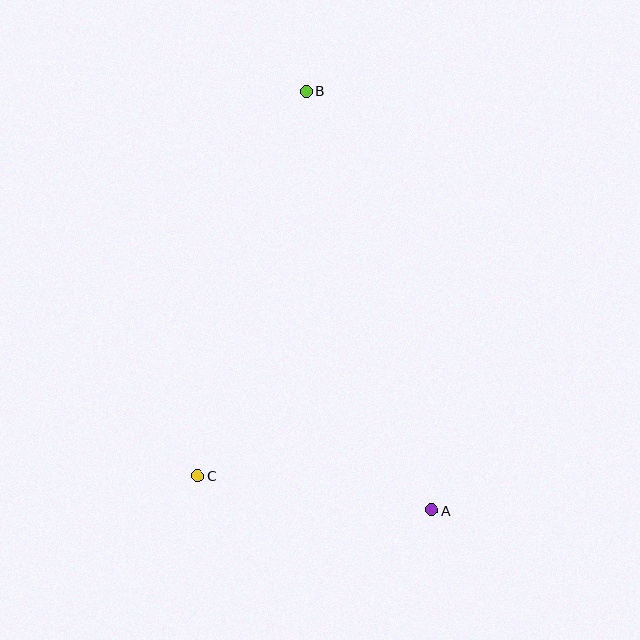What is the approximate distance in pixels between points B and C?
The distance between B and C is approximately 400 pixels.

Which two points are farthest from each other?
Points A and B are farthest from each other.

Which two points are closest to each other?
Points A and C are closest to each other.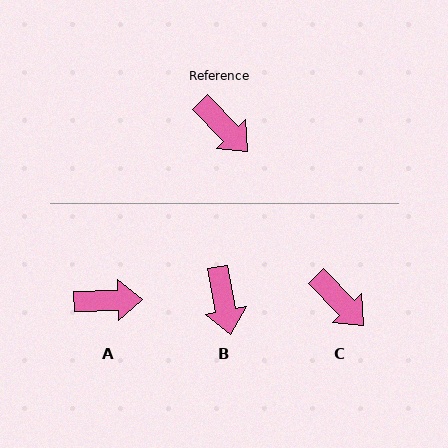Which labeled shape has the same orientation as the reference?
C.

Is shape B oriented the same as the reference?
No, it is off by about 33 degrees.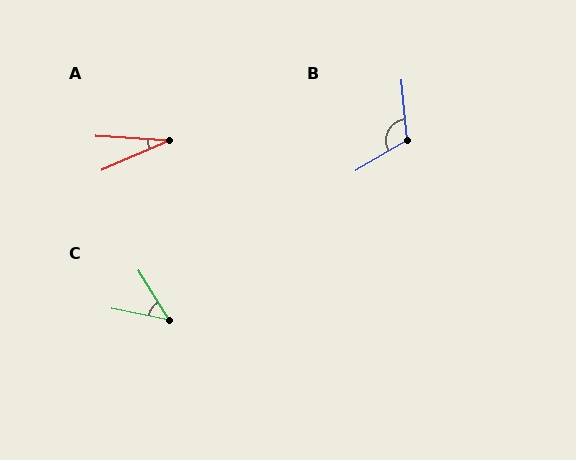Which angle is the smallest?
A, at approximately 27 degrees.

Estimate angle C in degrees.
Approximately 48 degrees.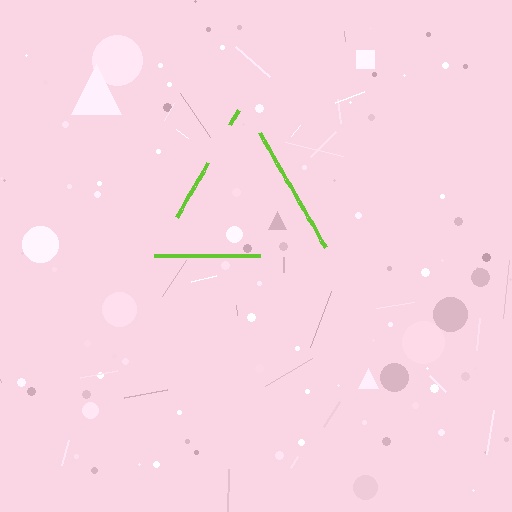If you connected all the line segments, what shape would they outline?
They would outline a triangle.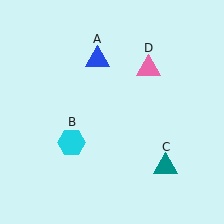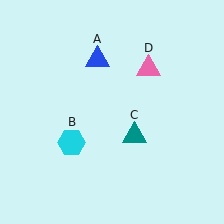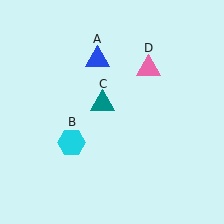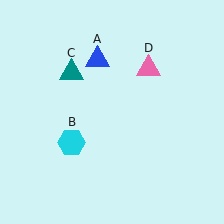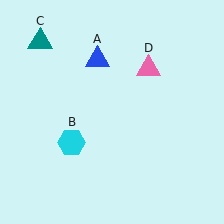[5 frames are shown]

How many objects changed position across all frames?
1 object changed position: teal triangle (object C).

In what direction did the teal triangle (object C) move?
The teal triangle (object C) moved up and to the left.